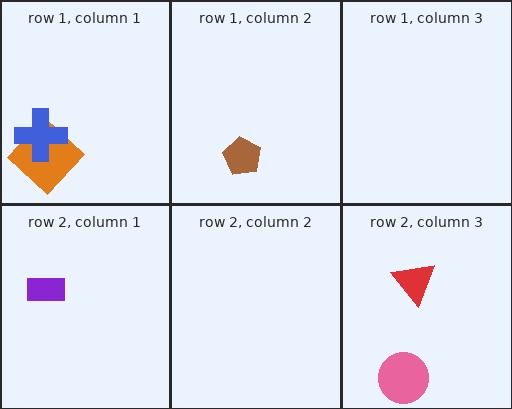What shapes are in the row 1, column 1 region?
The orange diamond, the blue cross.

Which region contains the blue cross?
The row 1, column 1 region.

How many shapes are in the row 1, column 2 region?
1.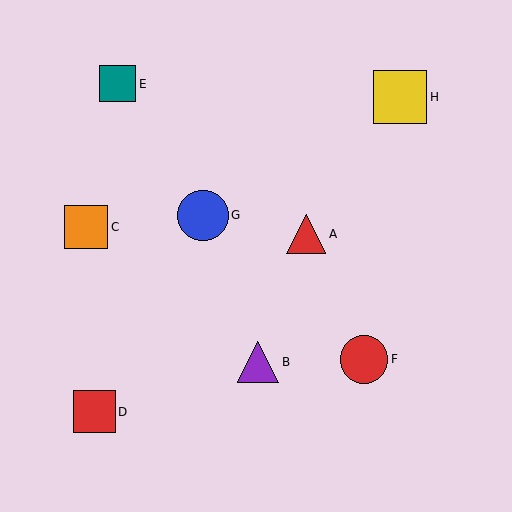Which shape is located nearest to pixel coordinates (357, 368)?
The red circle (labeled F) at (364, 359) is nearest to that location.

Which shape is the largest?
The yellow square (labeled H) is the largest.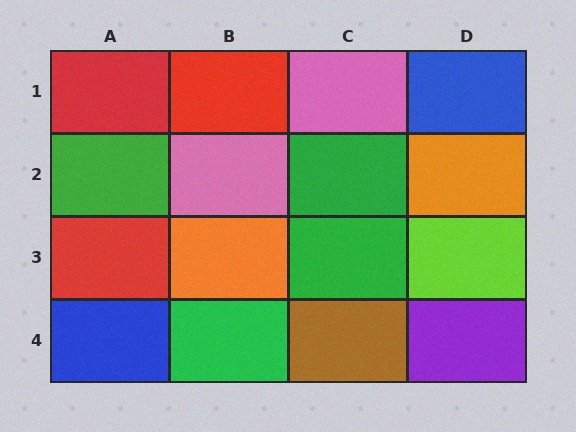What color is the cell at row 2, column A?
Green.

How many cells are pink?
2 cells are pink.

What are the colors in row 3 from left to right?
Red, orange, green, lime.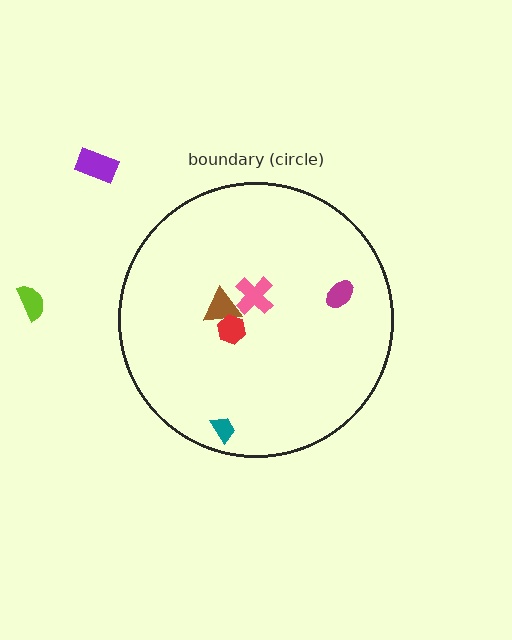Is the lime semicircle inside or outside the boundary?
Outside.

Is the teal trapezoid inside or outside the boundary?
Inside.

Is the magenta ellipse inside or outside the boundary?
Inside.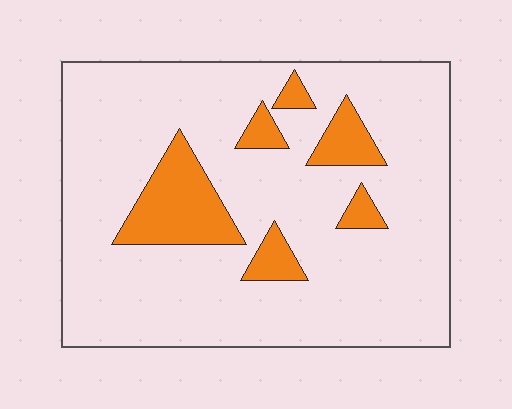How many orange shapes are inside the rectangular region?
6.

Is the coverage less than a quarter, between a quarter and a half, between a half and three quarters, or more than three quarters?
Less than a quarter.